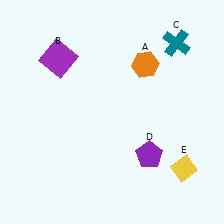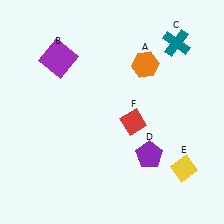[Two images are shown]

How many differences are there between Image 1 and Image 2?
There is 1 difference between the two images.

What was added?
A red diamond (F) was added in Image 2.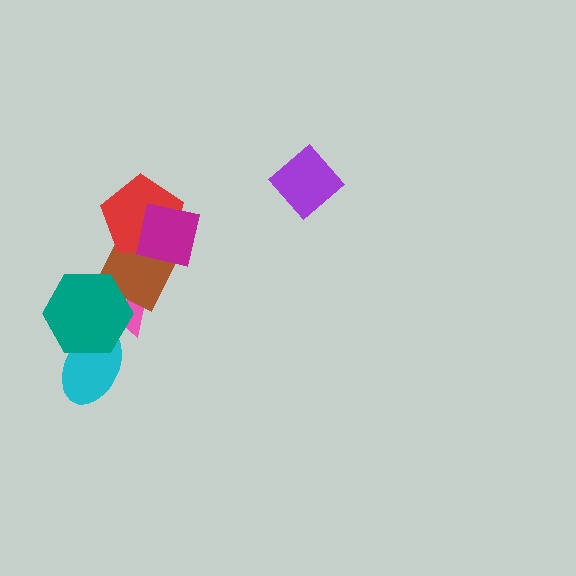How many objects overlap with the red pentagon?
2 objects overlap with the red pentagon.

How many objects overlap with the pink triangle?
2 objects overlap with the pink triangle.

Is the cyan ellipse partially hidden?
Yes, it is partially covered by another shape.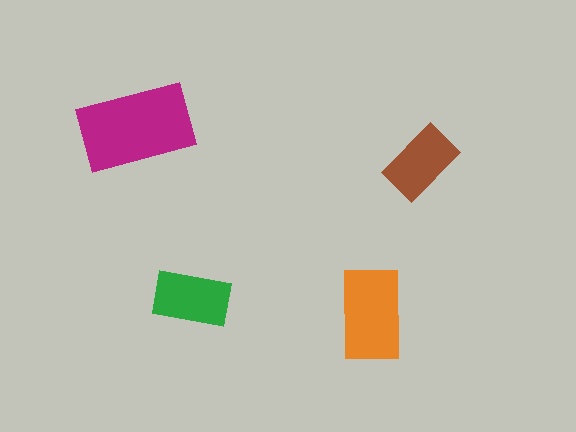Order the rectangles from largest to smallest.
the magenta one, the orange one, the green one, the brown one.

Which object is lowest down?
The orange rectangle is bottommost.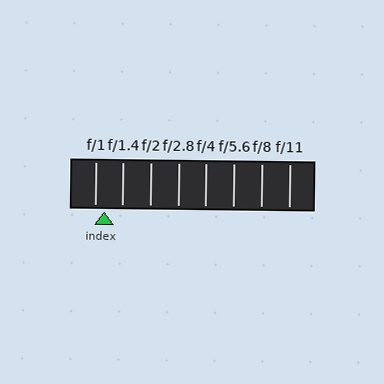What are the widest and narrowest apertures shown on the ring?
The widest aperture shown is f/1 and the narrowest is f/11.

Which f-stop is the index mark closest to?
The index mark is closest to f/1.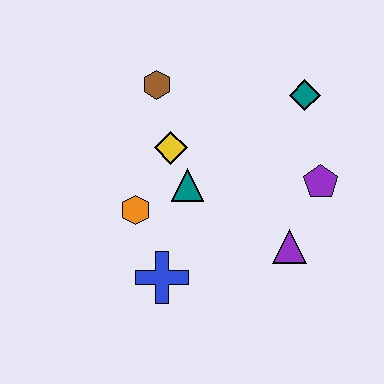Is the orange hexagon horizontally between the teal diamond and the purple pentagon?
No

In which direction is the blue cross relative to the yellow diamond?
The blue cross is below the yellow diamond.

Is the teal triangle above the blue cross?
Yes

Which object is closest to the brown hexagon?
The yellow diamond is closest to the brown hexagon.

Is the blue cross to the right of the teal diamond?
No